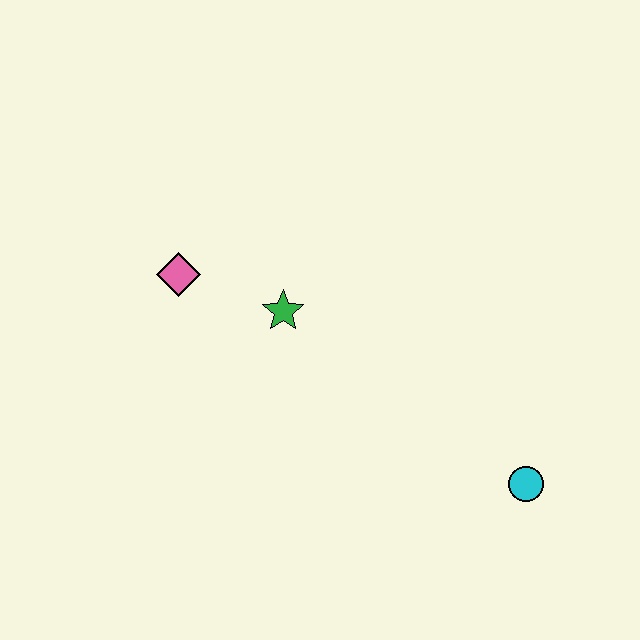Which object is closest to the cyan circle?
The green star is closest to the cyan circle.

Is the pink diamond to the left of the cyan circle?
Yes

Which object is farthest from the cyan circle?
The pink diamond is farthest from the cyan circle.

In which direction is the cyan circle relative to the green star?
The cyan circle is to the right of the green star.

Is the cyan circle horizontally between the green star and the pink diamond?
No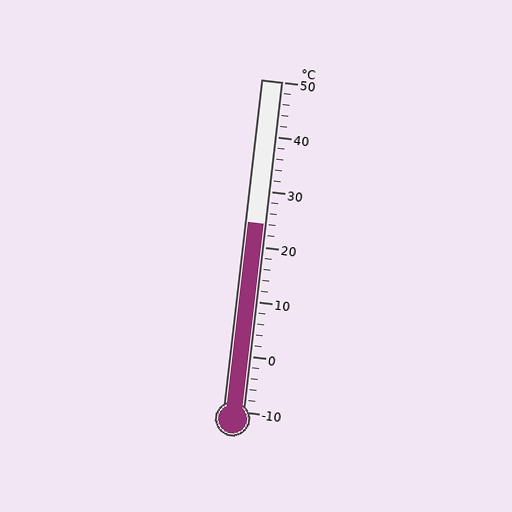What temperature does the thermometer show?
The thermometer shows approximately 24°C.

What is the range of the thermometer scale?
The thermometer scale ranges from -10°C to 50°C.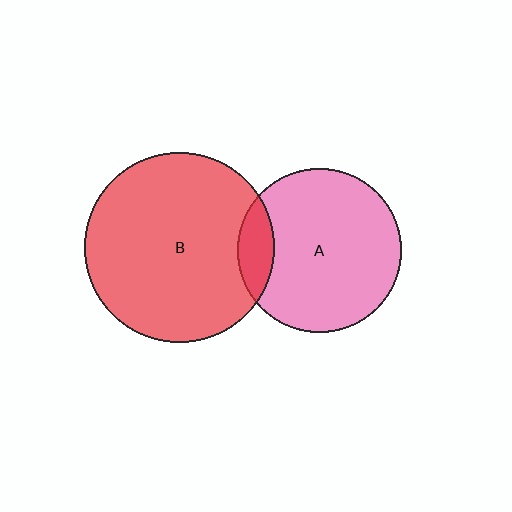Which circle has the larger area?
Circle B (red).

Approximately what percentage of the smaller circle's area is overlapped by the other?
Approximately 15%.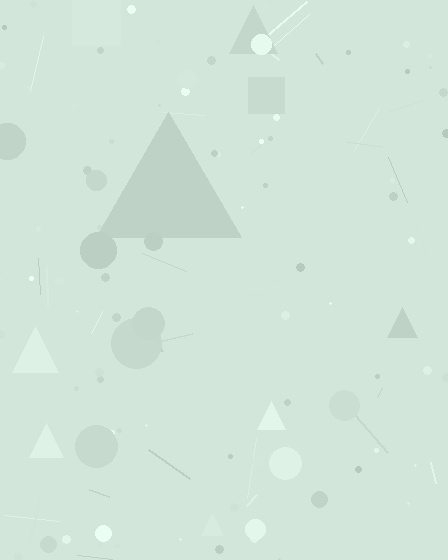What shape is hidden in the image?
A triangle is hidden in the image.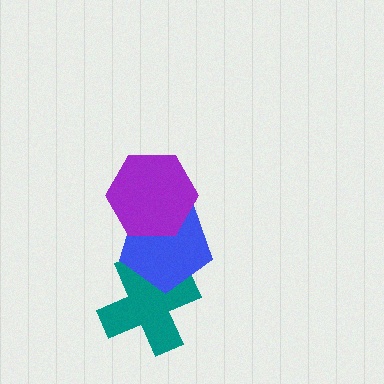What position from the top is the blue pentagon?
The blue pentagon is 2nd from the top.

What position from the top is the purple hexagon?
The purple hexagon is 1st from the top.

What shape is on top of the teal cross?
The blue pentagon is on top of the teal cross.